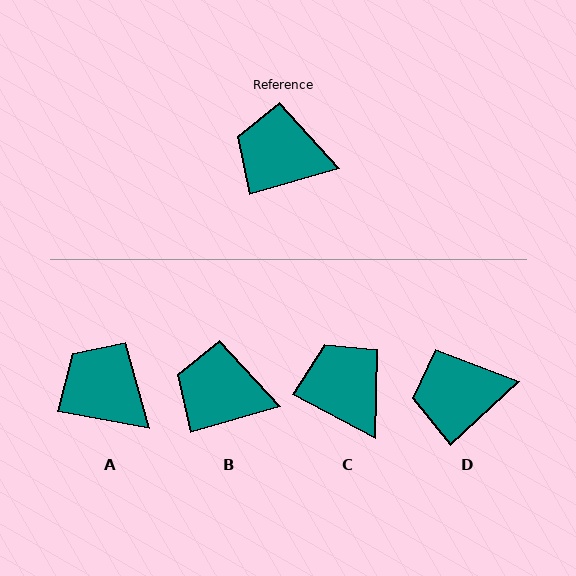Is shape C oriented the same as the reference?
No, it is off by about 44 degrees.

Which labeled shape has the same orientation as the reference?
B.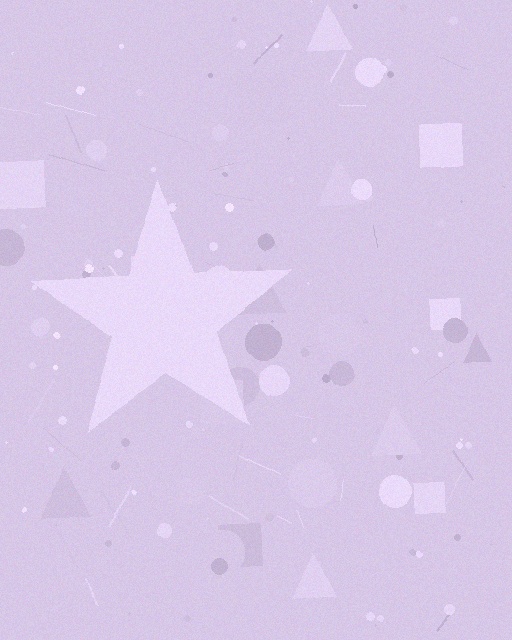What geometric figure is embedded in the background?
A star is embedded in the background.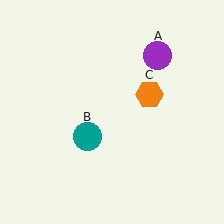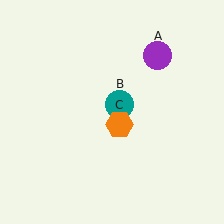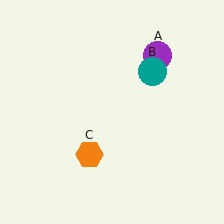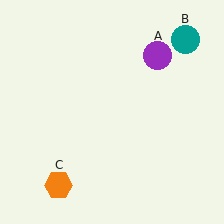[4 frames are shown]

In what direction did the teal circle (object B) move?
The teal circle (object B) moved up and to the right.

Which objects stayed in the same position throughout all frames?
Purple circle (object A) remained stationary.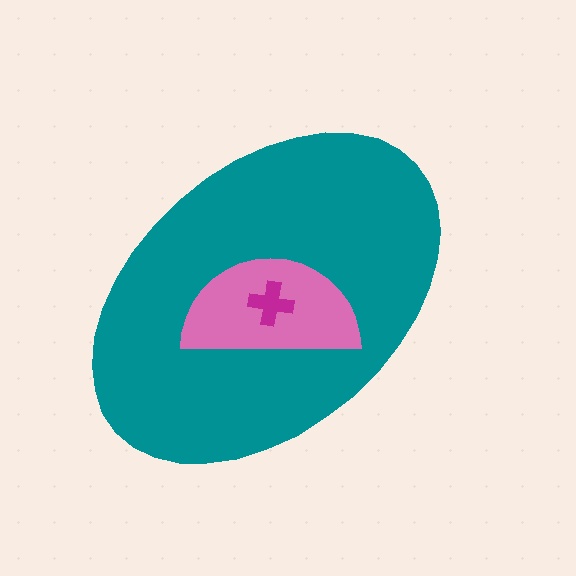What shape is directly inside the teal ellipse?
The pink semicircle.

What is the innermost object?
The magenta cross.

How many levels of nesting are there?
3.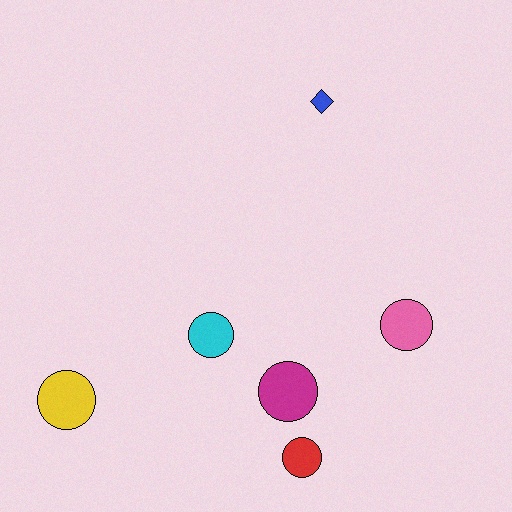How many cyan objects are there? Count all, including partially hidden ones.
There is 1 cyan object.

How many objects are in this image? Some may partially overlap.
There are 6 objects.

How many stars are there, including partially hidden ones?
There are no stars.